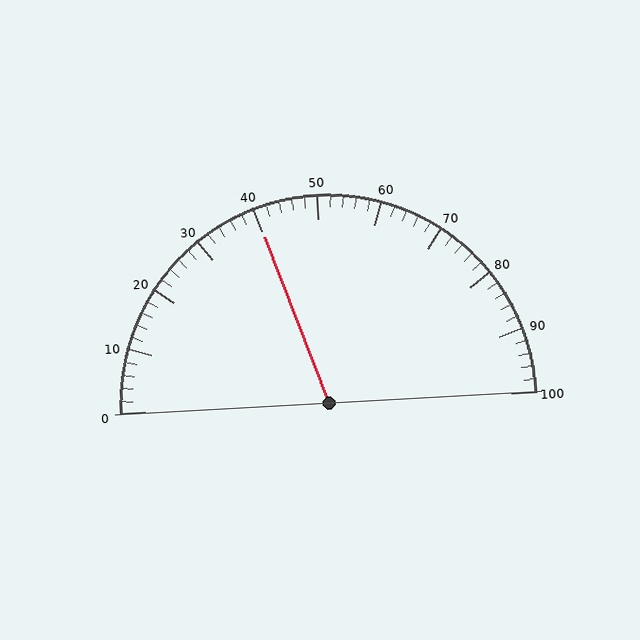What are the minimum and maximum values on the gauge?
The gauge ranges from 0 to 100.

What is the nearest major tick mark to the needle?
The nearest major tick mark is 40.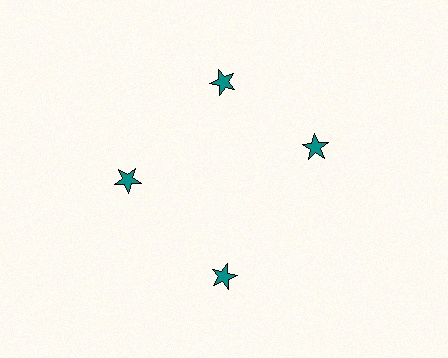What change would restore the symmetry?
The symmetry would be restored by rotating it back into even spacing with its neighbors so that all 4 stars sit at equal angles and equal distance from the center.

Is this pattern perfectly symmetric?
No. The 4 teal stars are arranged in a ring, but one element near the 3 o'clock position is rotated out of alignment along the ring, breaking the 4-fold rotational symmetry.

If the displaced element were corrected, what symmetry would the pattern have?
It would have 4-fold rotational symmetry — the pattern would map onto itself every 90 degrees.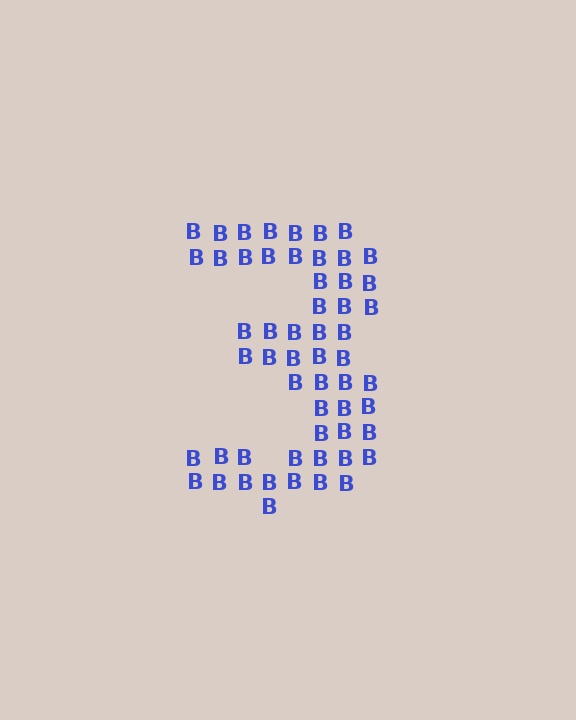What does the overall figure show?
The overall figure shows the digit 3.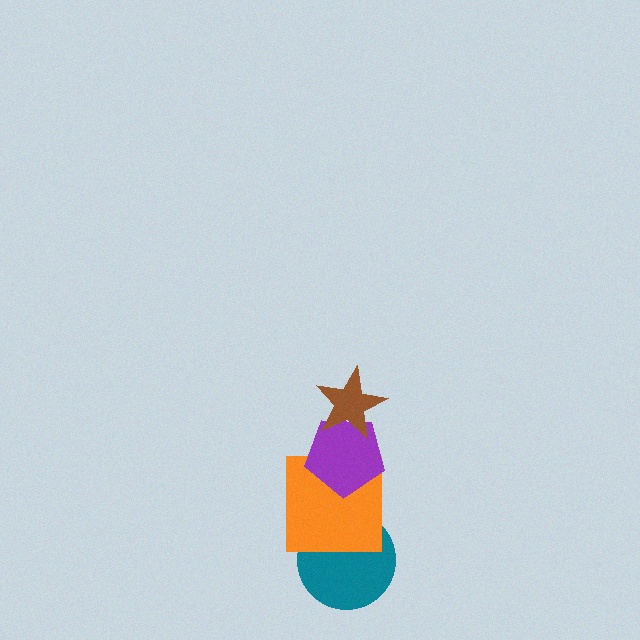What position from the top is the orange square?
The orange square is 3rd from the top.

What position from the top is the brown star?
The brown star is 1st from the top.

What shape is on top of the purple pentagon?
The brown star is on top of the purple pentagon.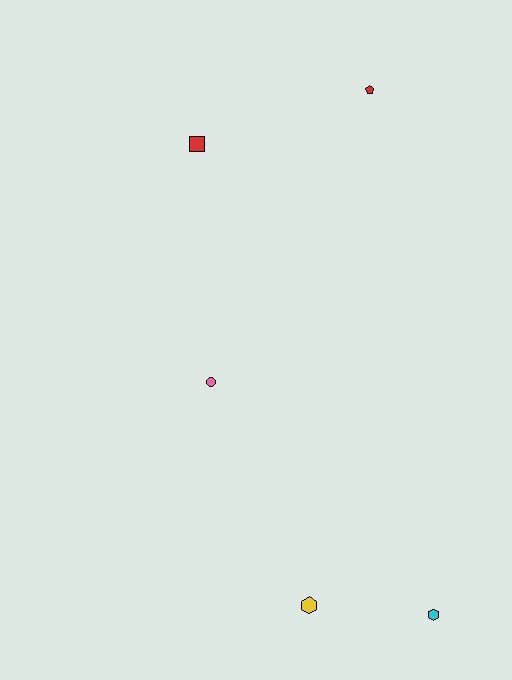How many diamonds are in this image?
There are no diamonds.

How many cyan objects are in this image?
There is 1 cyan object.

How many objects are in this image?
There are 5 objects.